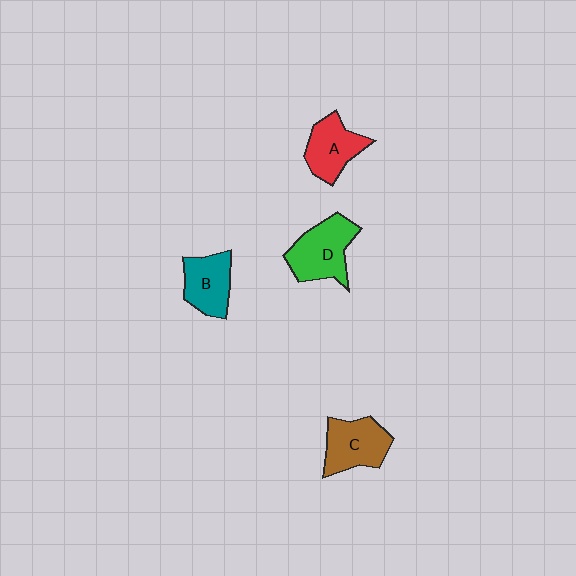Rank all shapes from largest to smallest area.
From largest to smallest: D (green), C (brown), A (red), B (teal).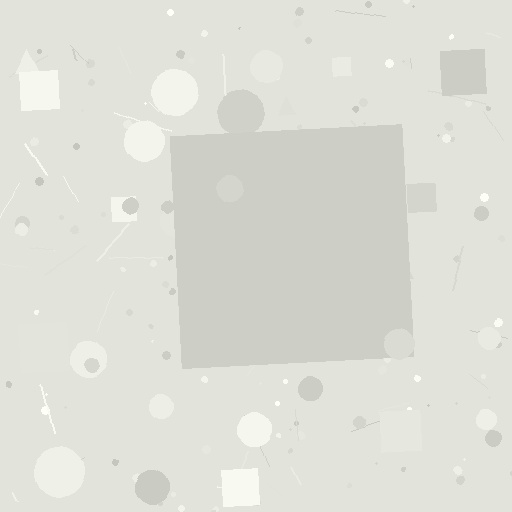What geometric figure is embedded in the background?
A square is embedded in the background.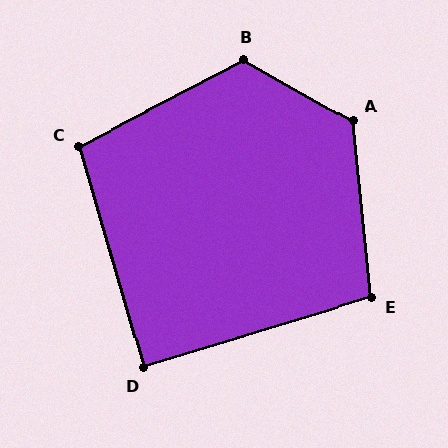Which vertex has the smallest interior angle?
D, at approximately 89 degrees.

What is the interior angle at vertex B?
Approximately 123 degrees (obtuse).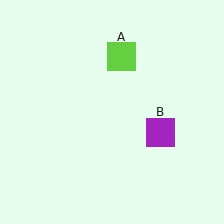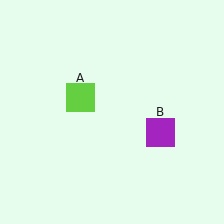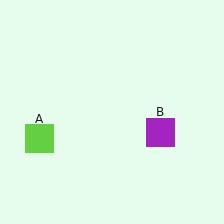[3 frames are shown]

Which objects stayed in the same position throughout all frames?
Purple square (object B) remained stationary.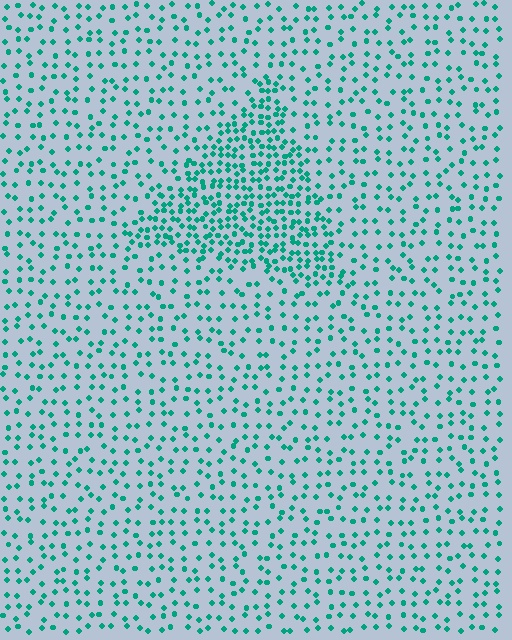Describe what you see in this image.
The image contains small teal elements arranged at two different densities. A triangle-shaped region is visible where the elements are more densely packed than the surrounding area.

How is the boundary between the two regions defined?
The boundary is defined by a change in element density (approximately 2.2x ratio). All elements are the same color, size, and shape.